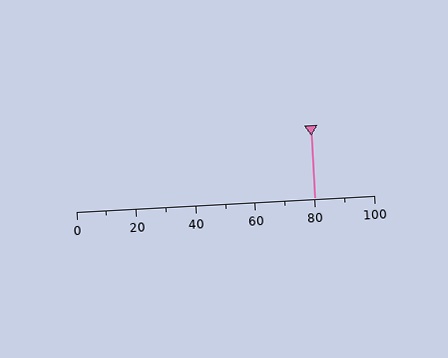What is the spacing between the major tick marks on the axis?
The major ticks are spaced 20 apart.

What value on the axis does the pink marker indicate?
The marker indicates approximately 80.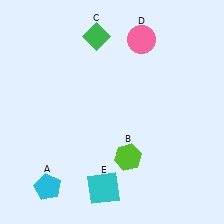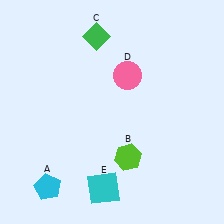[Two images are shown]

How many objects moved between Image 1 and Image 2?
1 object moved between the two images.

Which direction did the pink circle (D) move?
The pink circle (D) moved down.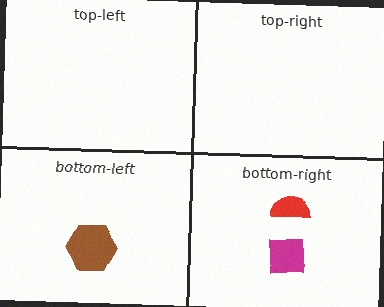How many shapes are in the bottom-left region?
1.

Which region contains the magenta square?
The bottom-right region.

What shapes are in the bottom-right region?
The magenta square, the red semicircle.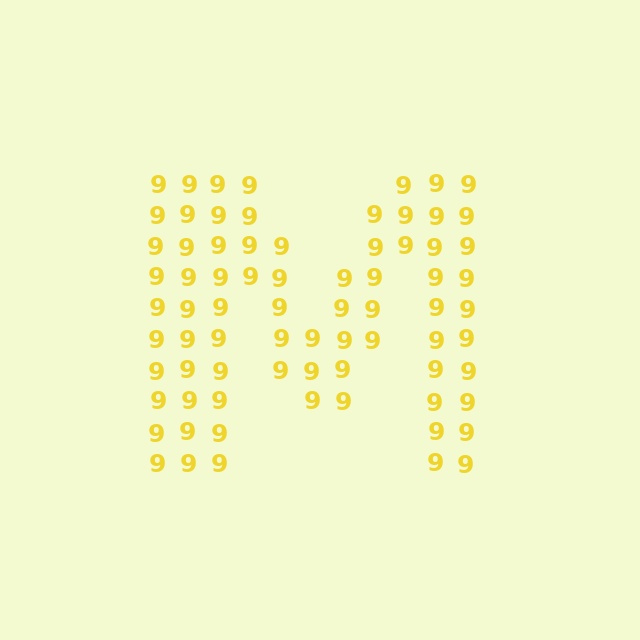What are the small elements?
The small elements are digit 9's.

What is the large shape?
The large shape is the letter M.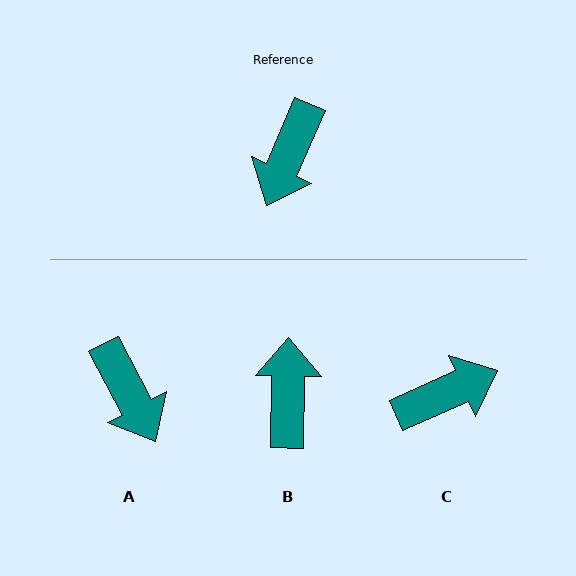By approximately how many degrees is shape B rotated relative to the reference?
Approximately 158 degrees clockwise.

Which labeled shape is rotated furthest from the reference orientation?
B, about 158 degrees away.